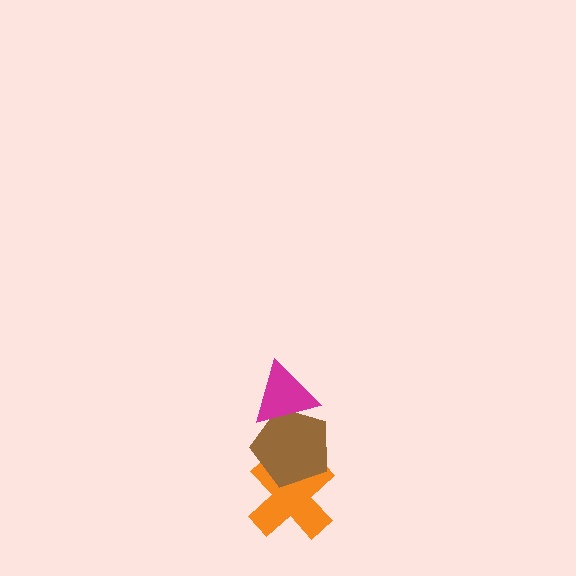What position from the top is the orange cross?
The orange cross is 3rd from the top.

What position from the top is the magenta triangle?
The magenta triangle is 1st from the top.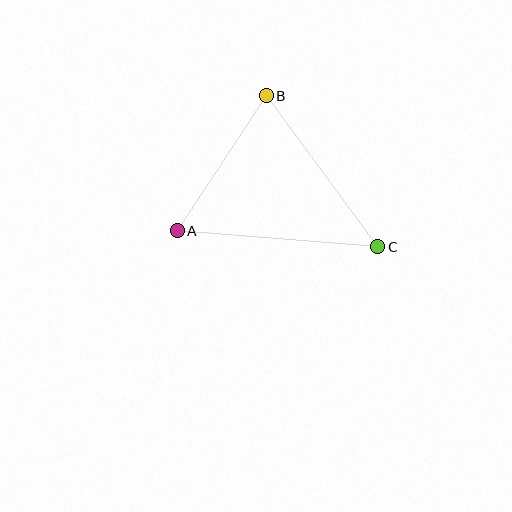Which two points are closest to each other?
Points A and B are closest to each other.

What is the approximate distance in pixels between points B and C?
The distance between B and C is approximately 188 pixels.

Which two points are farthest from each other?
Points A and C are farthest from each other.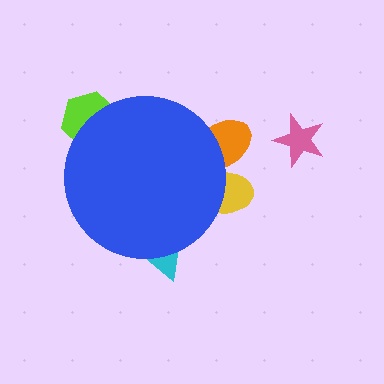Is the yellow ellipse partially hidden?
Yes, the yellow ellipse is partially hidden behind the blue circle.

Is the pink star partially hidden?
No, the pink star is fully visible.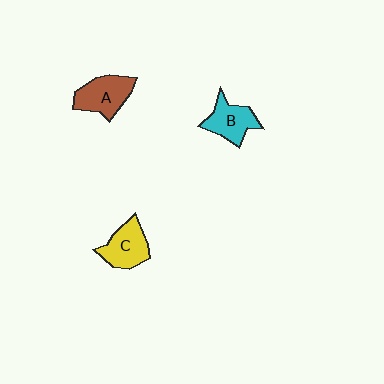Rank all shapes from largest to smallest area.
From largest to smallest: A (brown), C (yellow), B (cyan).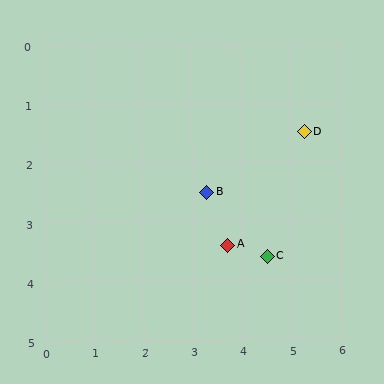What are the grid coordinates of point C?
Point C is at approximately (4.5, 3.6).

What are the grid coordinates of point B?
Point B is at approximately (3.3, 2.5).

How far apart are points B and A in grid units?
Points B and A are about 1.0 grid units apart.